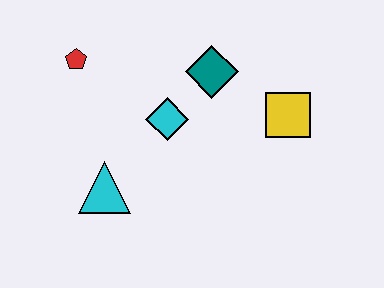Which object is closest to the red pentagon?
The cyan diamond is closest to the red pentagon.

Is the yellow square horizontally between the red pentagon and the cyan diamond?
No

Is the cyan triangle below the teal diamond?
Yes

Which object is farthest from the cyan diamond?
The yellow square is farthest from the cyan diamond.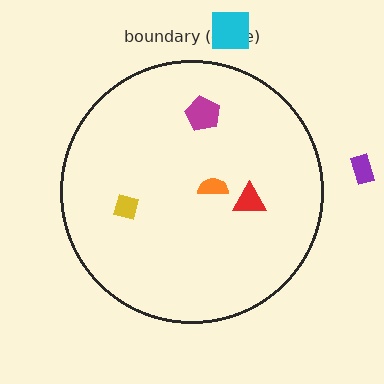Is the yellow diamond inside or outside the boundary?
Inside.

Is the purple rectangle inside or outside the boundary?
Outside.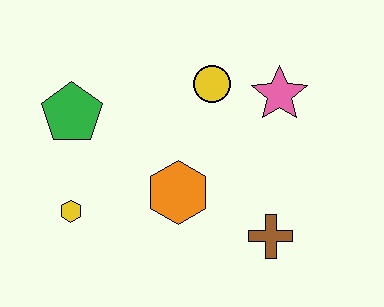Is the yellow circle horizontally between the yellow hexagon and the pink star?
Yes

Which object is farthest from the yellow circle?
The yellow hexagon is farthest from the yellow circle.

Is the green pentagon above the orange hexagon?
Yes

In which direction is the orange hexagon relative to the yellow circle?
The orange hexagon is below the yellow circle.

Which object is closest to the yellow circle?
The pink star is closest to the yellow circle.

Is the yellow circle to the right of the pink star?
No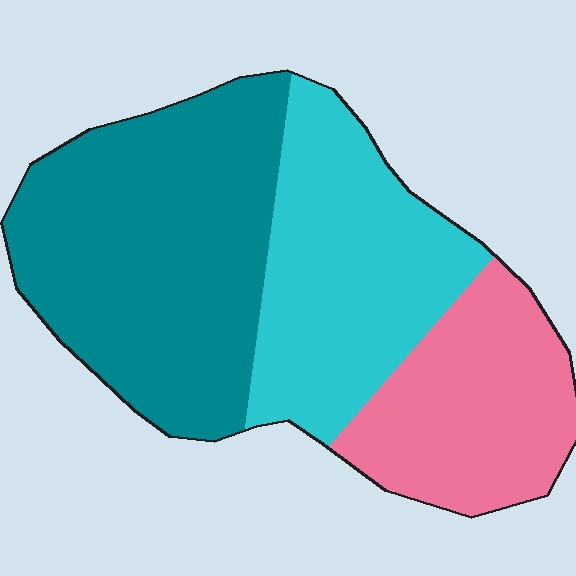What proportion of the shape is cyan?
Cyan covers around 30% of the shape.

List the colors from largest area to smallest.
From largest to smallest: teal, cyan, pink.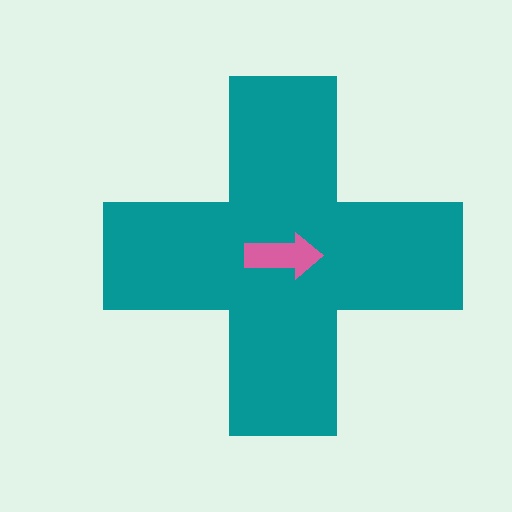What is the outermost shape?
The teal cross.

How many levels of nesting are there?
2.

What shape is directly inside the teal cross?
The pink arrow.